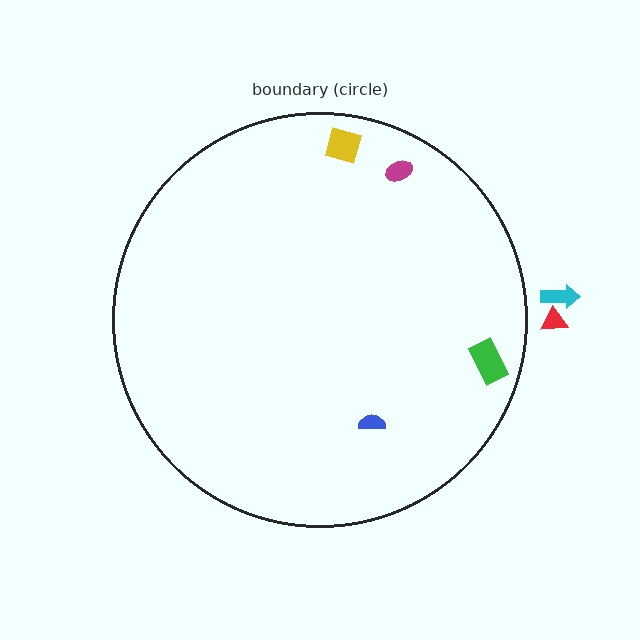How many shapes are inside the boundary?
4 inside, 2 outside.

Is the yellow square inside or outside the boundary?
Inside.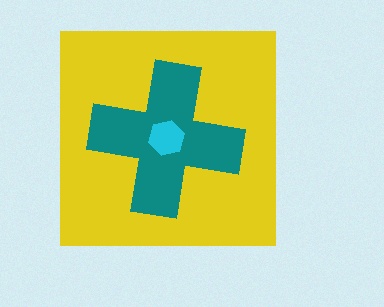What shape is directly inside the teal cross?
The cyan hexagon.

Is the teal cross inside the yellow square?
Yes.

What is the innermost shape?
The cyan hexagon.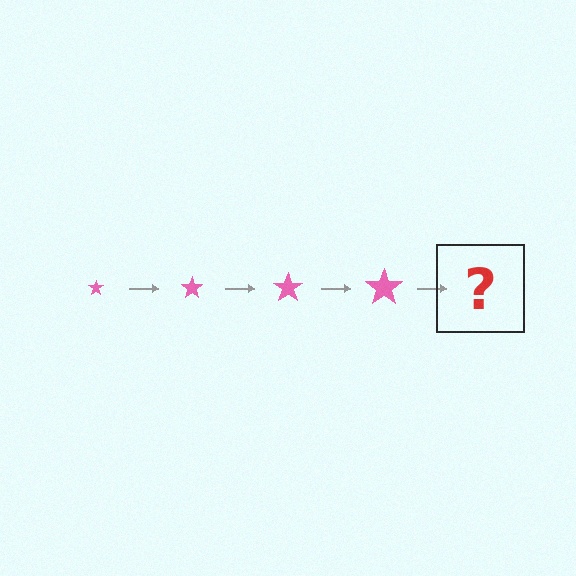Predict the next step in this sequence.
The next step is a pink star, larger than the previous one.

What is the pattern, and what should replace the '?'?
The pattern is that the star gets progressively larger each step. The '?' should be a pink star, larger than the previous one.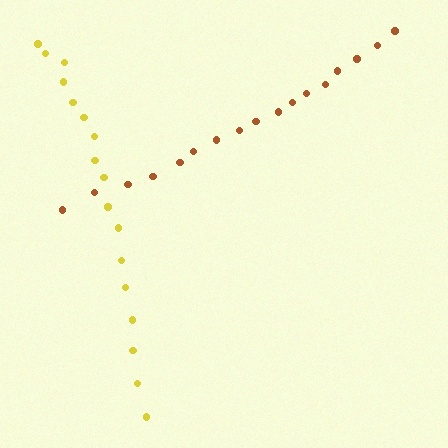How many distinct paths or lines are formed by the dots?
There are 2 distinct paths.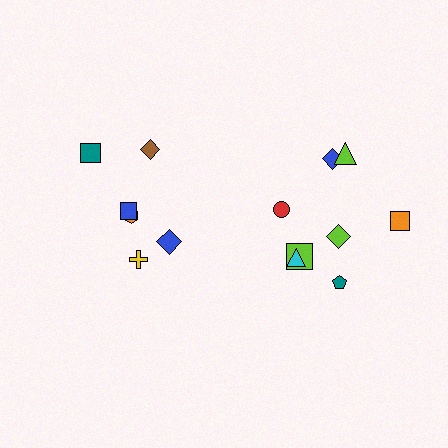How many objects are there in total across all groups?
There are 14 objects.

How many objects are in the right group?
There are 8 objects.